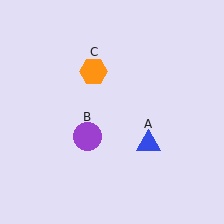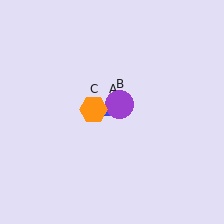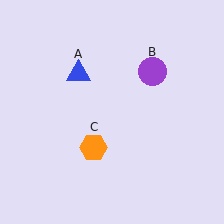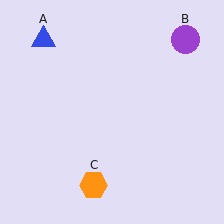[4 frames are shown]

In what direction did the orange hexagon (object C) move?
The orange hexagon (object C) moved down.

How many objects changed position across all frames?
3 objects changed position: blue triangle (object A), purple circle (object B), orange hexagon (object C).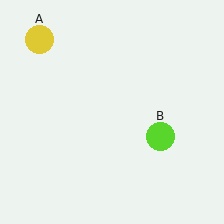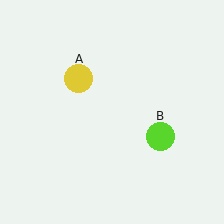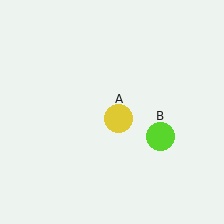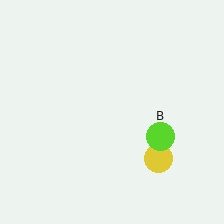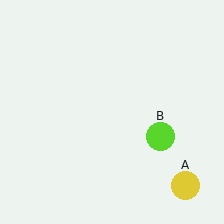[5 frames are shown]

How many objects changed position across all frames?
1 object changed position: yellow circle (object A).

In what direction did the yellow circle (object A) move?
The yellow circle (object A) moved down and to the right.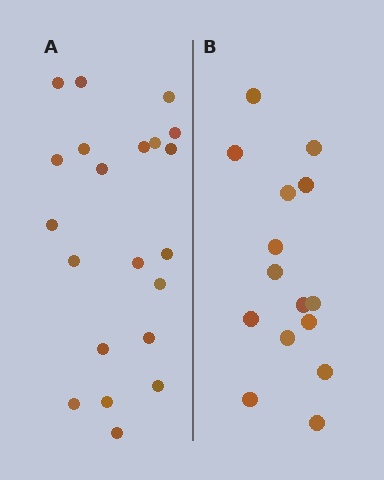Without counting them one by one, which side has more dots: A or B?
Region A (the left region) has more dots.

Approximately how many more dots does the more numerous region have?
Region A has about 6 more dots than region B.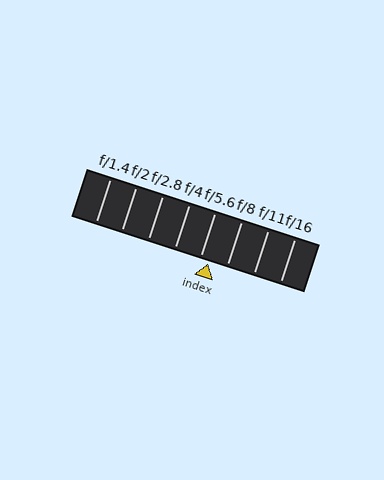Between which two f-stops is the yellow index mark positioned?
The index mark is between f/5.6 and f/8.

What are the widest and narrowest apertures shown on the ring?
The widest aperture shown is f/1.4 and the narrowest is f/16.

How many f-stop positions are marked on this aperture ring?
There are 8 f-stop positions marked.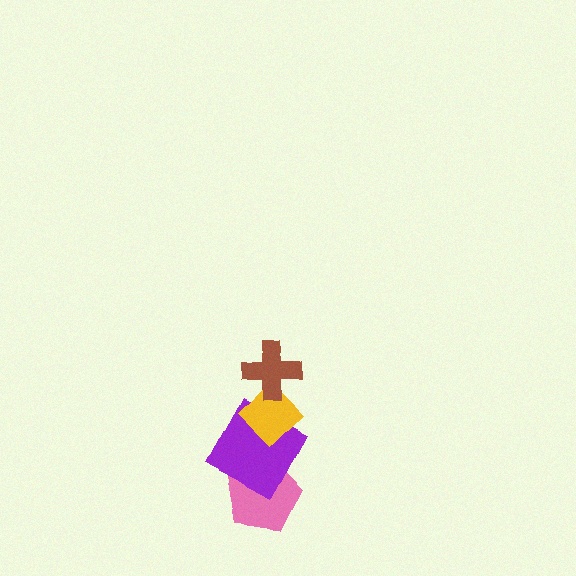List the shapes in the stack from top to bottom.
From top to bottom: the brown cross, the yellow diamond, the purple square, the pink pentagon.